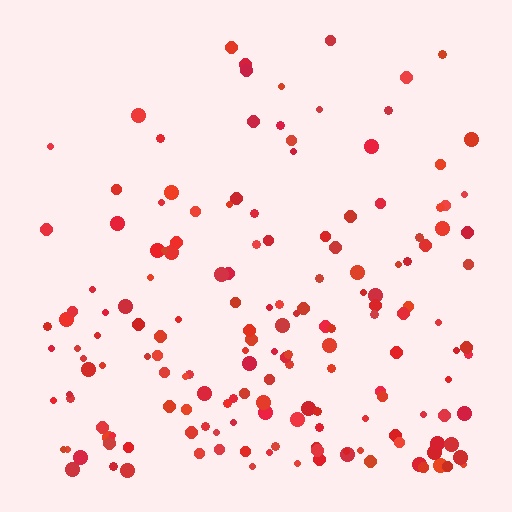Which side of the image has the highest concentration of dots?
The bottom.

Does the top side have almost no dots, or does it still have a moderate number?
Still a moderate number, just noticeably fewer than the bottom.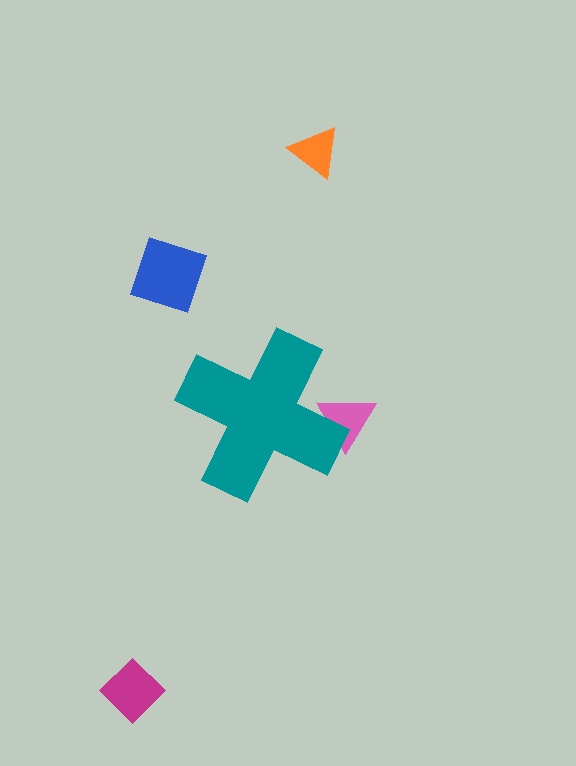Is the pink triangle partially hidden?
Yes, the pink triangle is partially hidden behind the teal cross.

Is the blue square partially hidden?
No, the blue square is fully visible.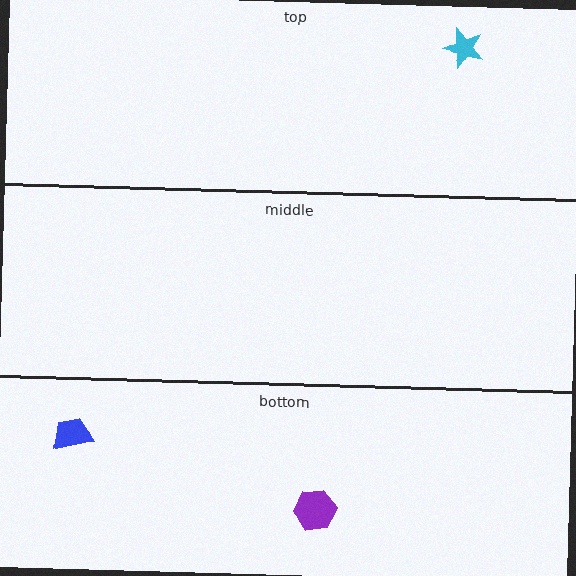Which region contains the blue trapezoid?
The bottom region.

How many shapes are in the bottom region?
2.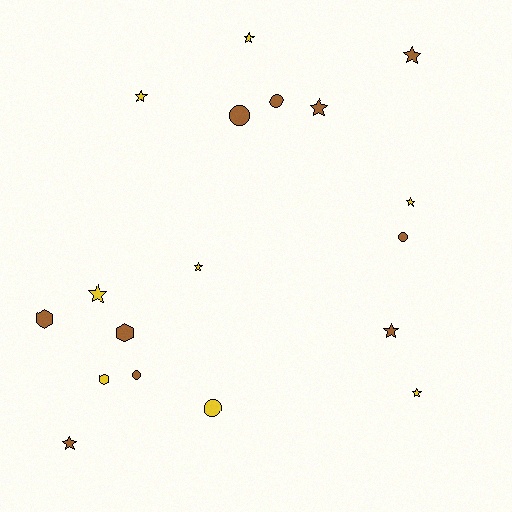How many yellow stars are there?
There are 6 yellow stars.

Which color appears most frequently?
Brown, with 10 objects.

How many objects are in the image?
There are 18 objects.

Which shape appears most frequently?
Star, with 10 objects.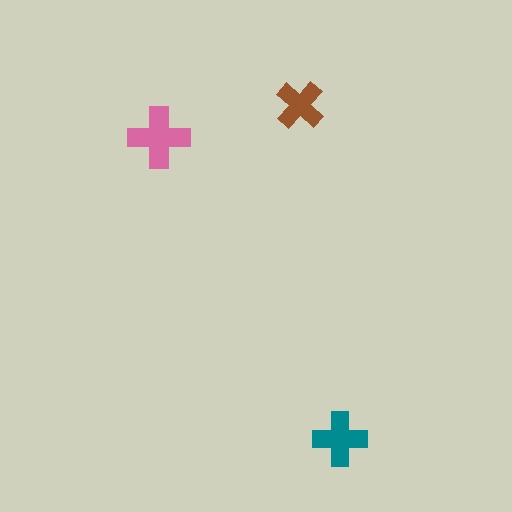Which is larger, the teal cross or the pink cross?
The pink one.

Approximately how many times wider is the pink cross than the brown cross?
About 1.5 times wider.